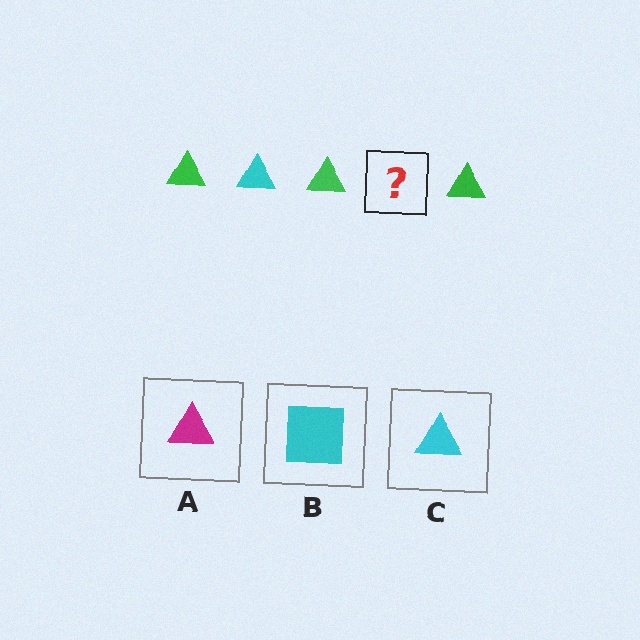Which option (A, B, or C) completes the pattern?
C.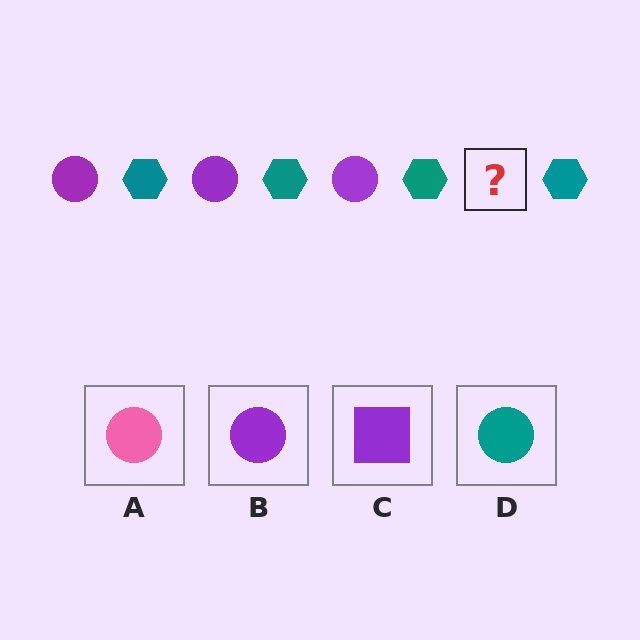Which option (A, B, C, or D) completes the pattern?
B.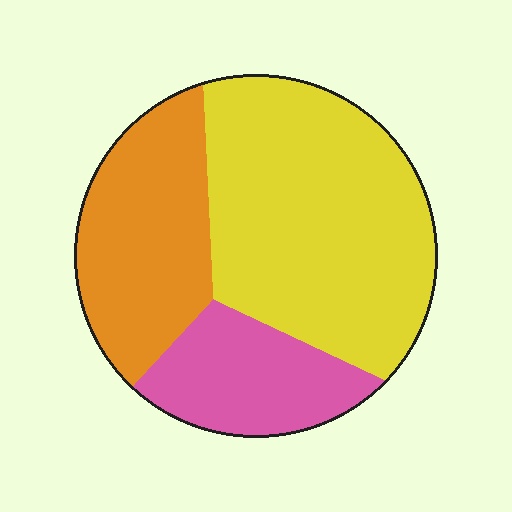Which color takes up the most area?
Yellow, at roughly 50%.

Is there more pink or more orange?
Orange.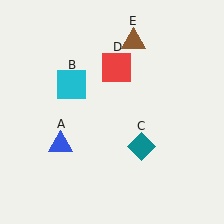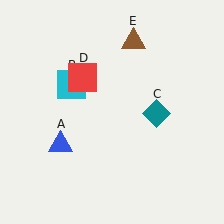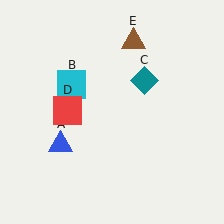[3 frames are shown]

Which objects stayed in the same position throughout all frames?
Blue triangle (object A) and cyan square (object B) and brown triangle (object E) remained stationary.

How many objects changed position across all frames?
2 objects changed position: teal diamond (object C), red square (object D).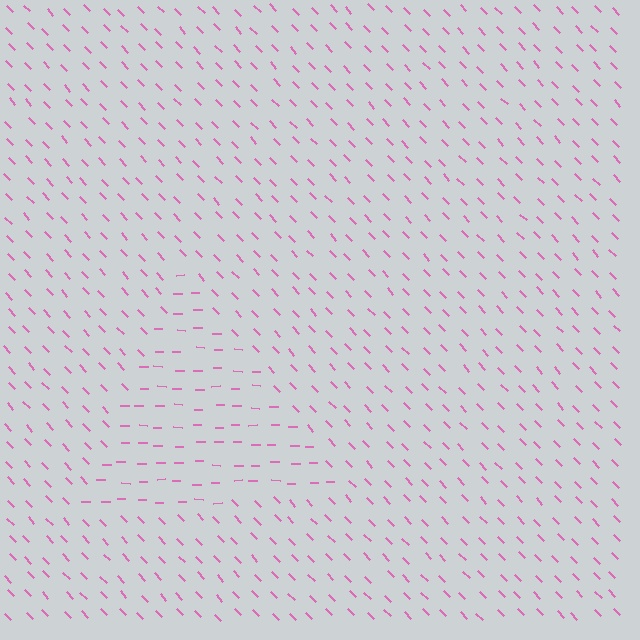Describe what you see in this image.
The image is filled with small pink line segments. A triangle region in the image has lines oriented differently from the surrounding lines, creating a visible texture boundary.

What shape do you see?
I see a triangle.